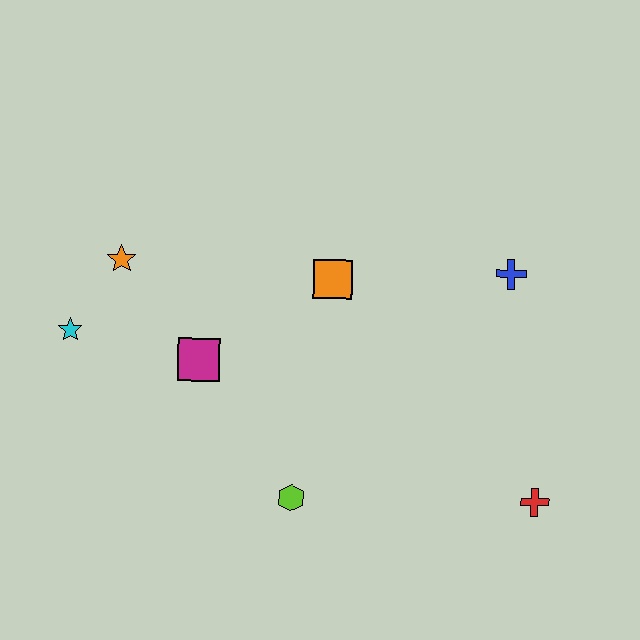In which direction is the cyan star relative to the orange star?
The cyan star is below the orange star.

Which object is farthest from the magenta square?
The red cross is farthest from the magenta square.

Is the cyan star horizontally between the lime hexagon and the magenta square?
No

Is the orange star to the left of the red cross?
Yes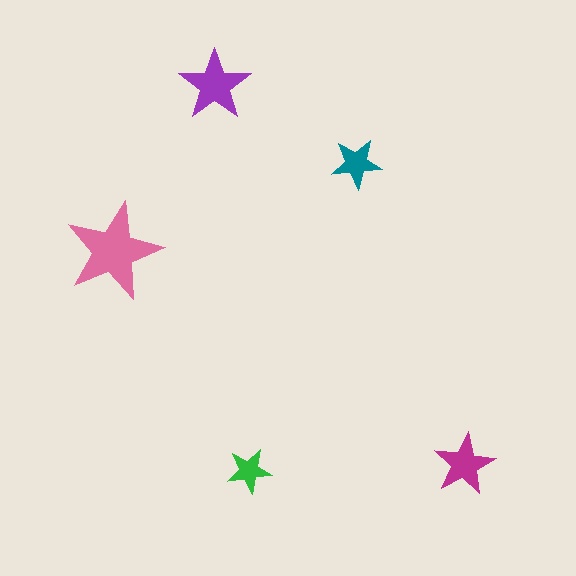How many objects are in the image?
There are 5 objects in the image.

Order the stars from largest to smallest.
the pink one, the purple one, the magenta one, the teal one, the green one.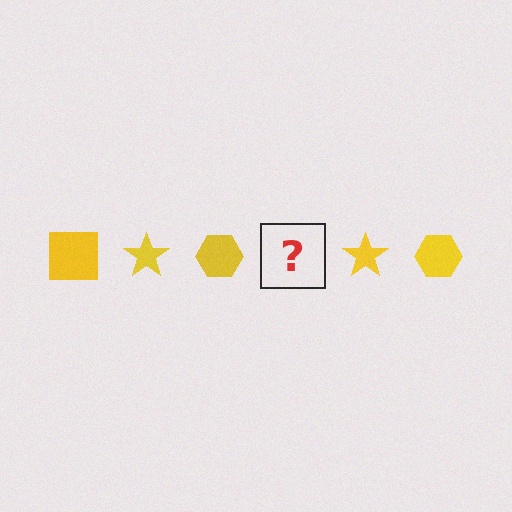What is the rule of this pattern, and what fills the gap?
The rule is that the pattern cycles through square, star, hexagon shapes in yellow. The gap should be filled with a yellow square.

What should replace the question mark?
The question mark should be replaced with a yellow square.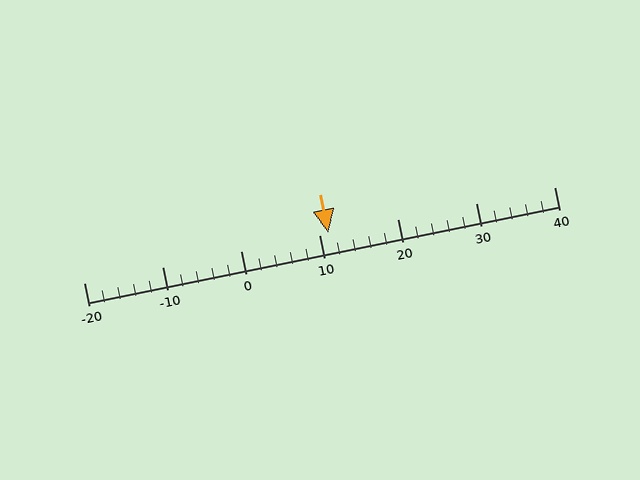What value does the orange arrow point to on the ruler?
The orange arrow points to approximately 11.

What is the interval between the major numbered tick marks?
The major tick marks are spaced 10 units apart.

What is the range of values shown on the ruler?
The ruler shows values from -20 to 40.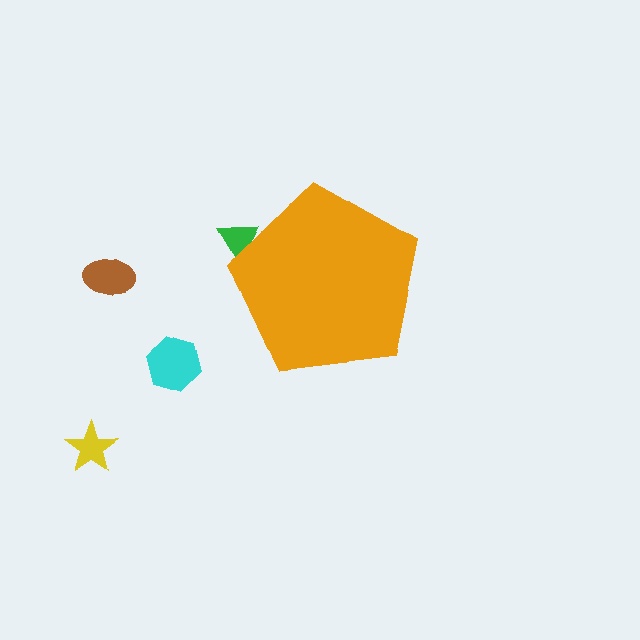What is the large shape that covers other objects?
An orange pentagon.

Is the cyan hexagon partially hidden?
No, the cyan hexagon is fully visible.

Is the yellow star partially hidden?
No, the yellow star is fully visible.